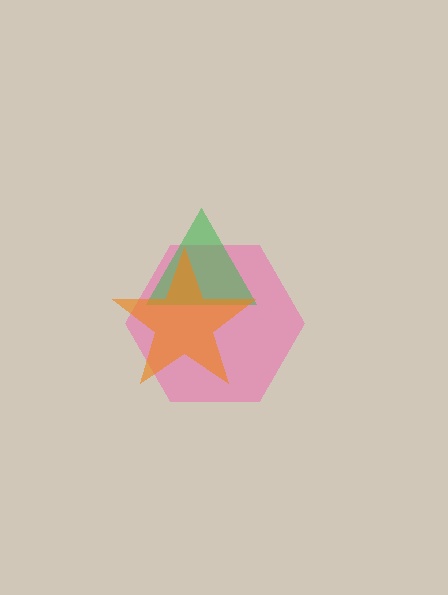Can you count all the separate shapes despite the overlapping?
Yes, there are 3 separate shapes.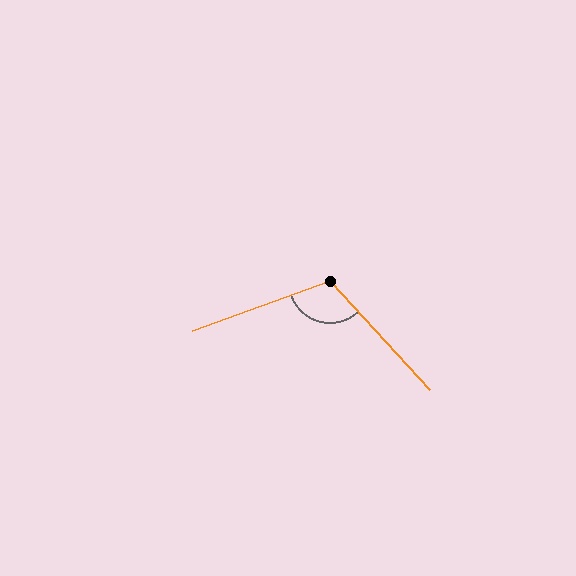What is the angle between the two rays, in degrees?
Approximately 113 degrees.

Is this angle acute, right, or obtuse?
It is obtuse.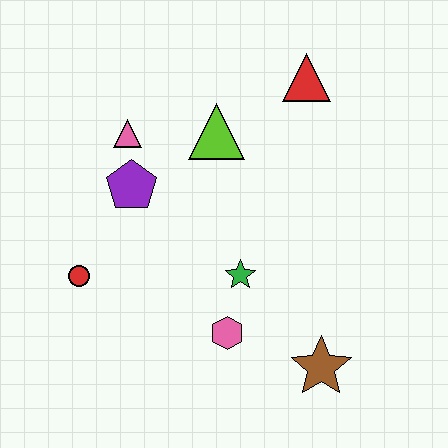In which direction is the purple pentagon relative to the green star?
The purple pentagon is to the left of the green star.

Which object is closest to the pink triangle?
The purple pentagon is closest to the pink triangle.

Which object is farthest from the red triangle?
The red circle is farthest from the red triangle.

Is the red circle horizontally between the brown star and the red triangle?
No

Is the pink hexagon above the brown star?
Yes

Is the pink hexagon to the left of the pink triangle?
No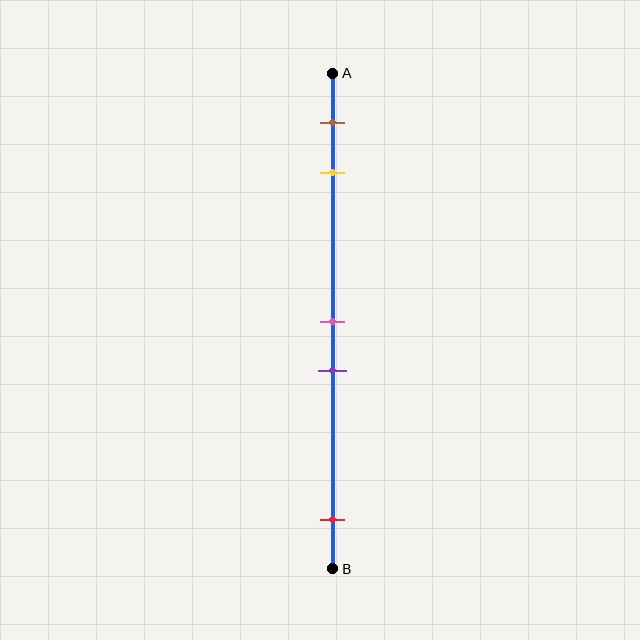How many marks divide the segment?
There are 5 marks dividing the segment.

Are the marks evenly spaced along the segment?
No, the marks are not evenly spaced.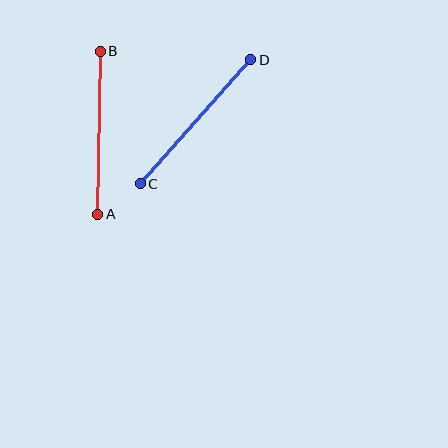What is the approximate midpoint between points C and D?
The midpoint is at approximately (195, 122) pixels.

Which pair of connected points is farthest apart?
Points C and D are farthest apart.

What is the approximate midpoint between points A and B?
The midpoint is at approximately (99, 133) pixels.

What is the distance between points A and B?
The distance is approximately 163 pixels.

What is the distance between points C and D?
The distance is approximately 166 pixels.